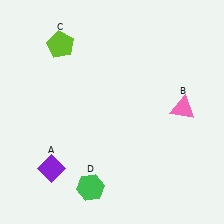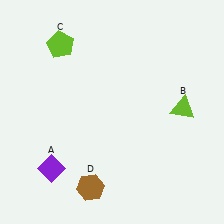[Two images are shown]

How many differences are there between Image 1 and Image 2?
There are 2 differences between the two images.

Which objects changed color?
B changed from pink to lime. D changed from green to brown.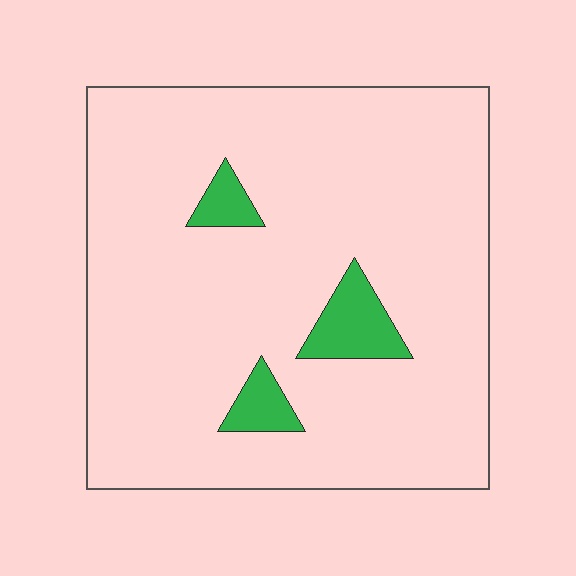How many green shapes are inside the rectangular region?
3.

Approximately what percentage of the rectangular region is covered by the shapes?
Approximately 10%.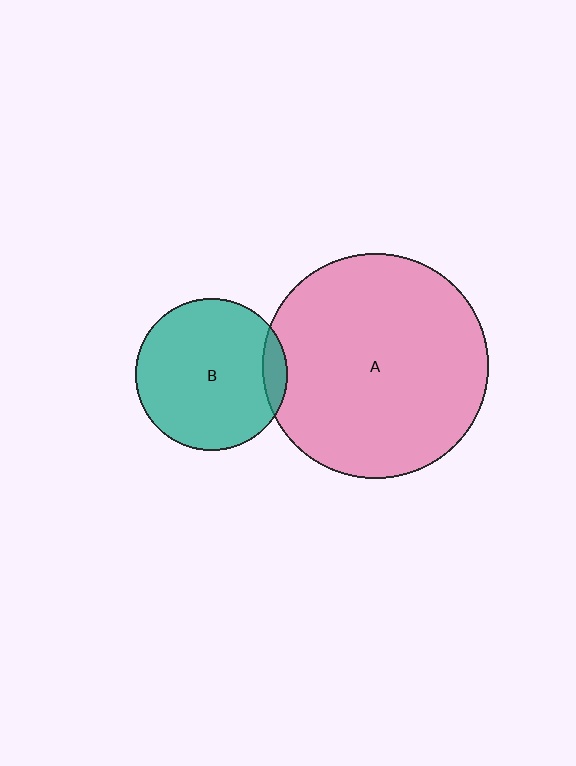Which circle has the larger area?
Circle A (pink).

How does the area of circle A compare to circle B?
Approximately 2.2 times.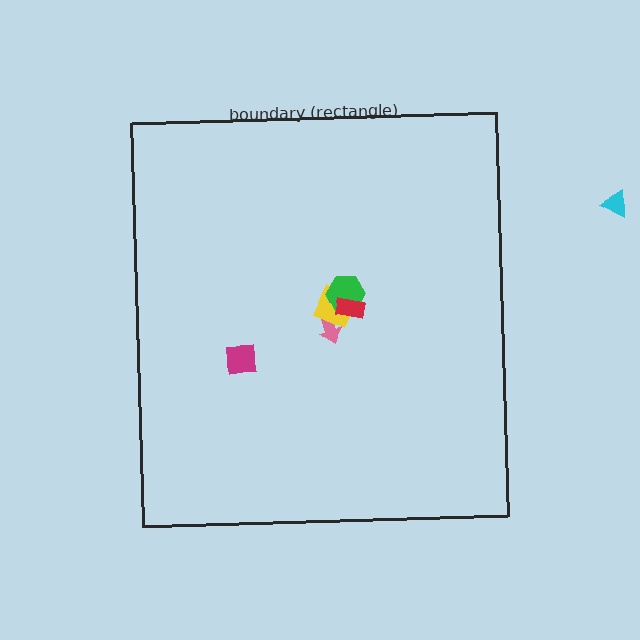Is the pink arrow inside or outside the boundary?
Inside.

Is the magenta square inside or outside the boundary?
Inside.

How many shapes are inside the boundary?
5 inside, 1 outside.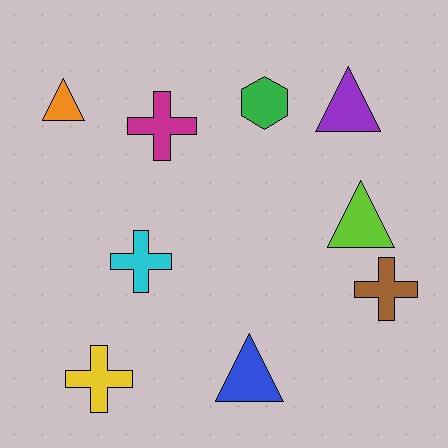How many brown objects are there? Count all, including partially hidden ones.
There is 1 brown object.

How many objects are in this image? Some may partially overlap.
There are 9 objects.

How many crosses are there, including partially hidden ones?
There are 4 crosses.